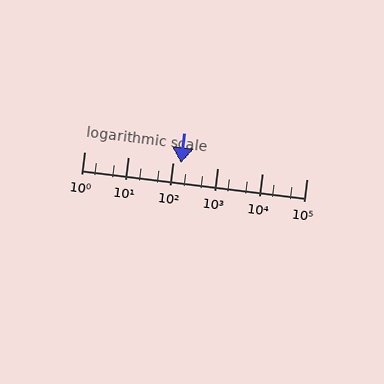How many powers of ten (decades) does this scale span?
The scale spans 5 decades, from 1 to 100000.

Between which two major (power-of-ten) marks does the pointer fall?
The pointer is between 100 and 1000.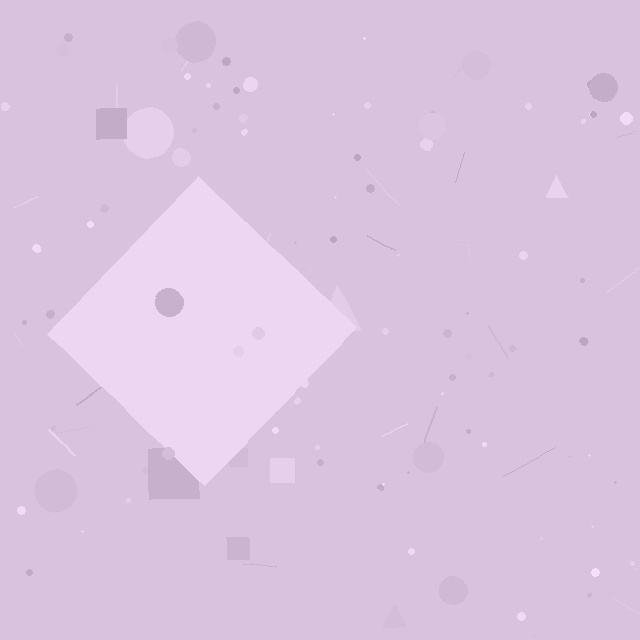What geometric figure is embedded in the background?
A diamond is embedded in the background.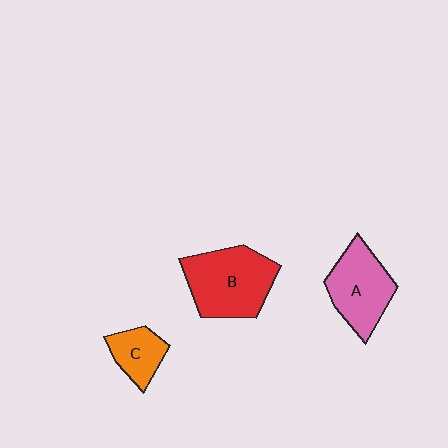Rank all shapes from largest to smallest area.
From largest to smallest: B (red), A (pink), C (orange).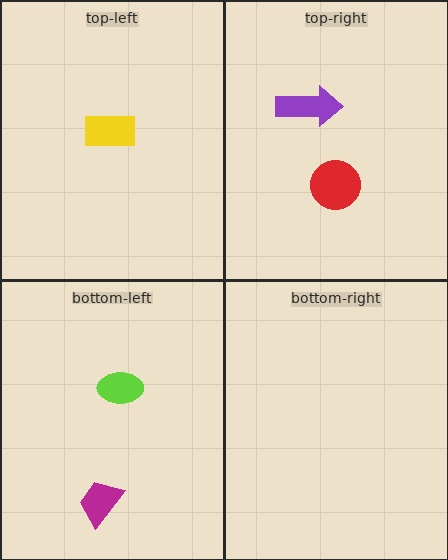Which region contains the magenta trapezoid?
The bottom-left region.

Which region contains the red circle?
The top-right region.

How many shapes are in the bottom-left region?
2.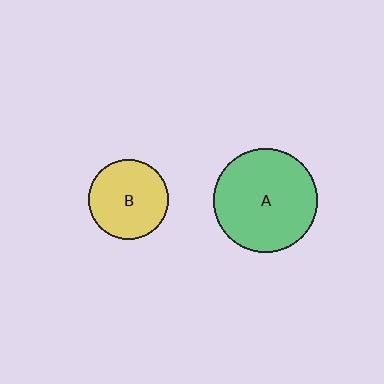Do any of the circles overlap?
No, none of the circles overlap.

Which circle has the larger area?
Circle A (green).